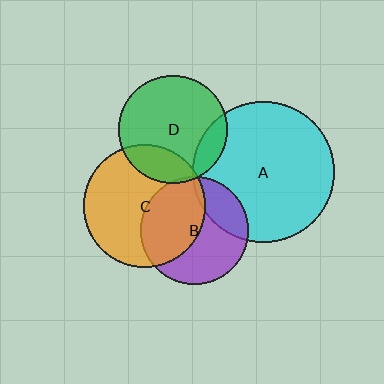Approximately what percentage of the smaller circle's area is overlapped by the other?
Approximately 15%.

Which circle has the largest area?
Circle A (cyan).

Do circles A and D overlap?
Yes.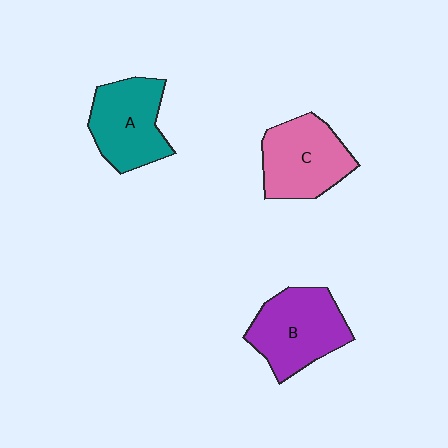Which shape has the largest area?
Shape B (purple).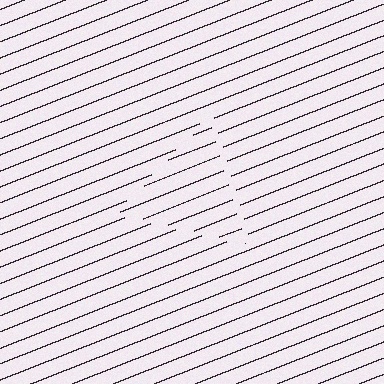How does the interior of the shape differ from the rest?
The interior of the shape contains the same grating, shifted by half a period — the contour is defined by the phase discontinuity where line-ends from the inner and outer gratings abut.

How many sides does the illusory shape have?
3 sides — the line-ends trace a triangle.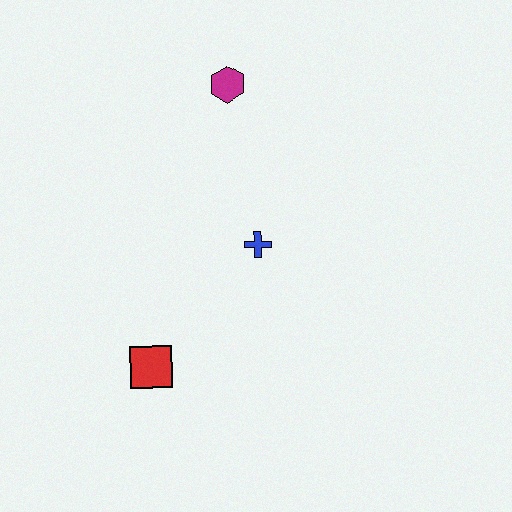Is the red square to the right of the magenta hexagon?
No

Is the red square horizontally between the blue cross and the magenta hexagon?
No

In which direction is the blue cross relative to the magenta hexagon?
The blue cross is below the magenta hexagon.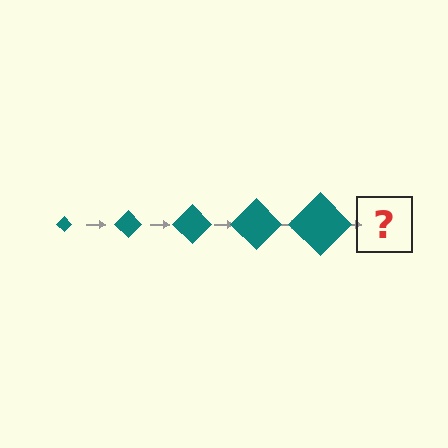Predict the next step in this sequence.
The next step is a teal diamond, larger than the previous one.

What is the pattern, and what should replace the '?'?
The pattern is that the diamond gets progressively larger each step. The '?' should be a teal diamond, larger than the previous one.